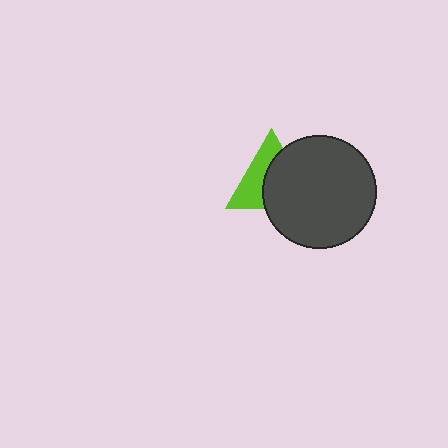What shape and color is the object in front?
The object in front is a dark gray circle.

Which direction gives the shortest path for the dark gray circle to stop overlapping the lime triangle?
Moving right gives the shortest separation.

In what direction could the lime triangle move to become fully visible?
The lime triangle could move left. That would shift it out from behind the dark gray circle entirely.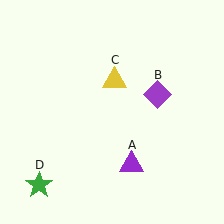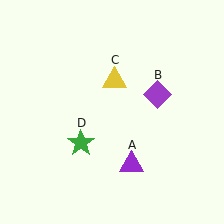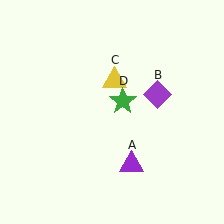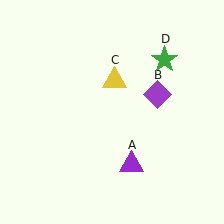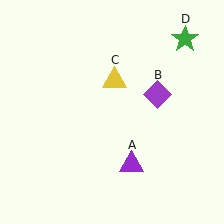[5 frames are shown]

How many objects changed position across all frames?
1 object changed position: green star (object D).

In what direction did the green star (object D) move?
The green star (object D) moved up and to the right.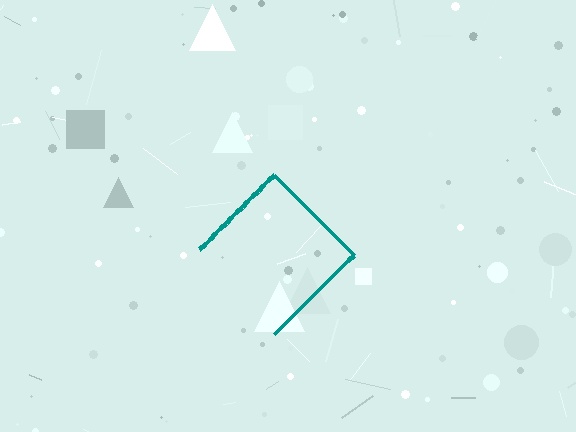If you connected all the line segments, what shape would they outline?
They would outline a diamond.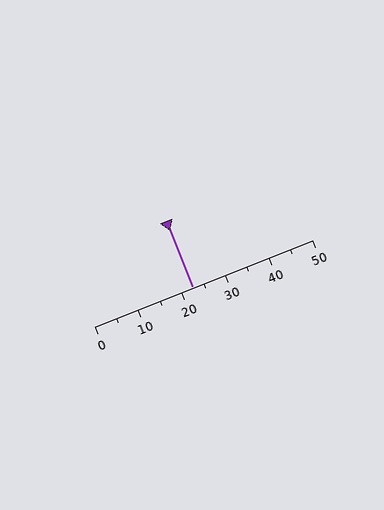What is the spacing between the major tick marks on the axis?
The major ticks are spaced 10 apart.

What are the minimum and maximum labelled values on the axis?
The axis runs from 0 to 50.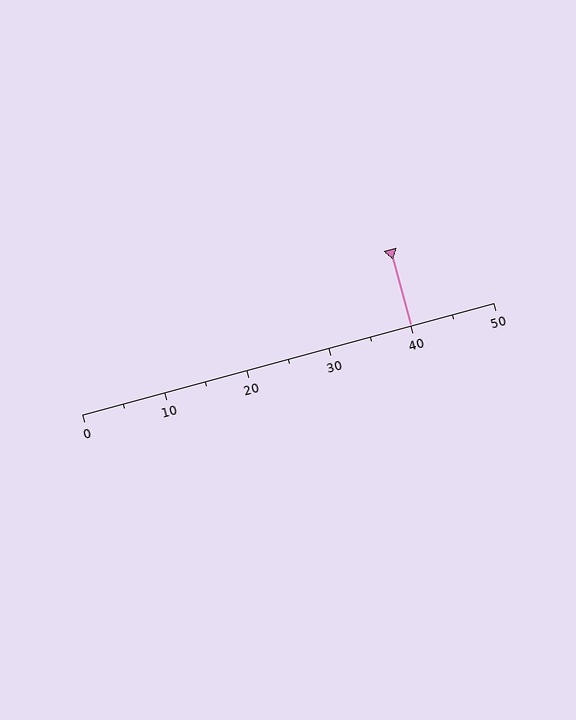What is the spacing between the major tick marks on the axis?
The major ticks are spaced 10 apart.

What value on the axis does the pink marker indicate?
The marker indicates approximately 40.